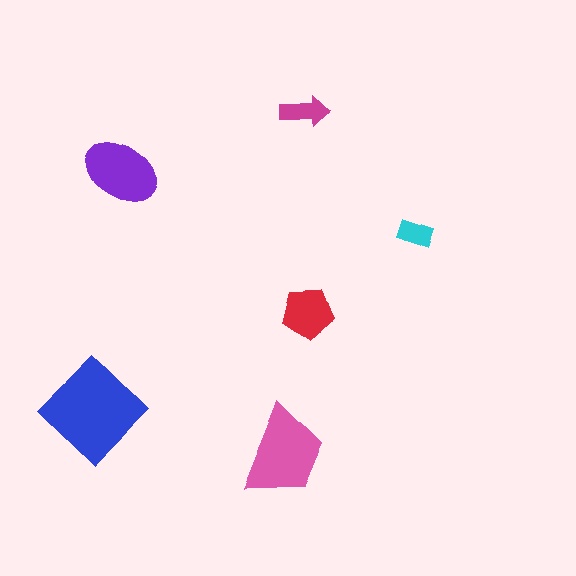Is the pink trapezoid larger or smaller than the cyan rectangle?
Larger.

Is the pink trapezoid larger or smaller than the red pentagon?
Larger.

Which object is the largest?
The blue diamond.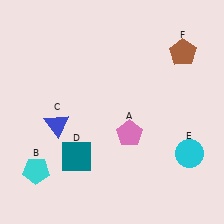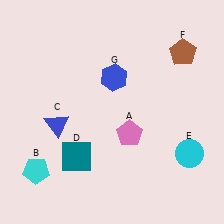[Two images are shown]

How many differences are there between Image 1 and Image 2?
There is 1 difference between the two images.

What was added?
A blue hexagon (G) was added in Image 2.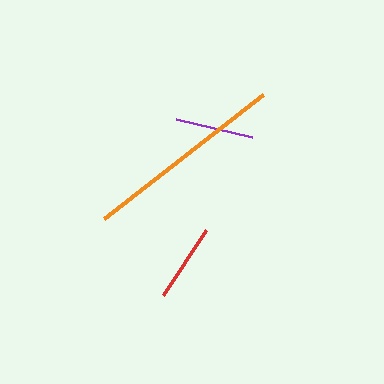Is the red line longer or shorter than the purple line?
The purple line is longer than the red line.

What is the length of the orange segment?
The orange segment is approximately 202 pixels long.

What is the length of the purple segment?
The purple segment is approximately 79 pixels long.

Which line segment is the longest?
The orange line is the longest at approximately 202 pixels.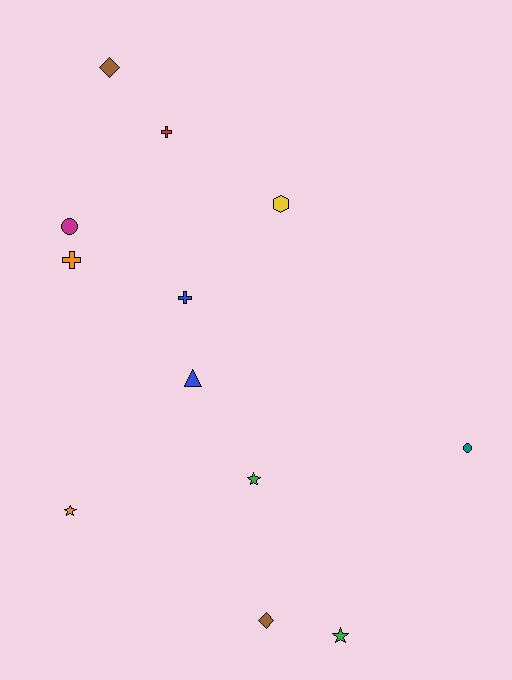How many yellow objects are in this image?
There is 1 yellow object.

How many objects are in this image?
There are 12 objects.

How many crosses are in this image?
There are 3 crosses.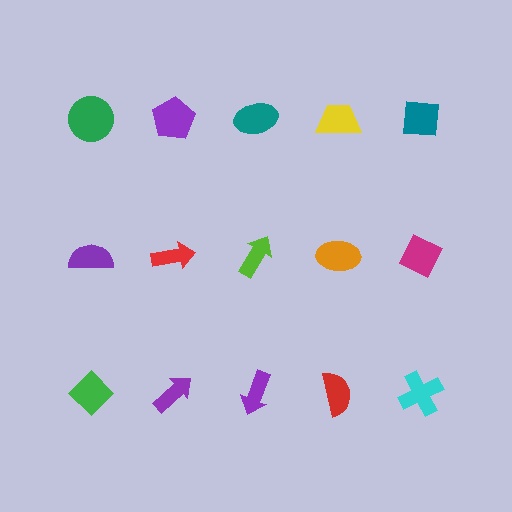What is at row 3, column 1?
A green diamond.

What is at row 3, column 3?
A purple arrow.